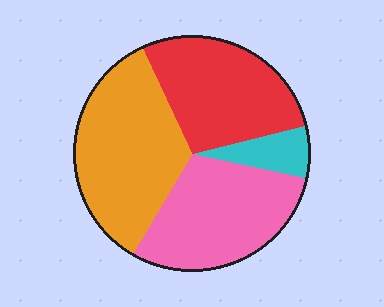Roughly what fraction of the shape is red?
Red takes up about one quarter (1/4) of the shape.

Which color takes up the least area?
Cyan, at roughly 5%.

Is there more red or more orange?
Orange.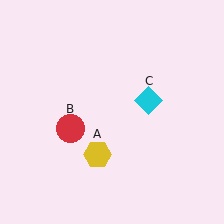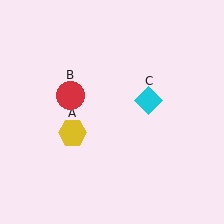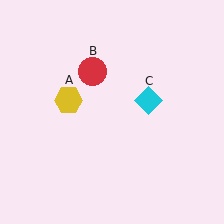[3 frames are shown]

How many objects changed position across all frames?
2 objects changed position: yellow hexagon (object A), red circle (object B).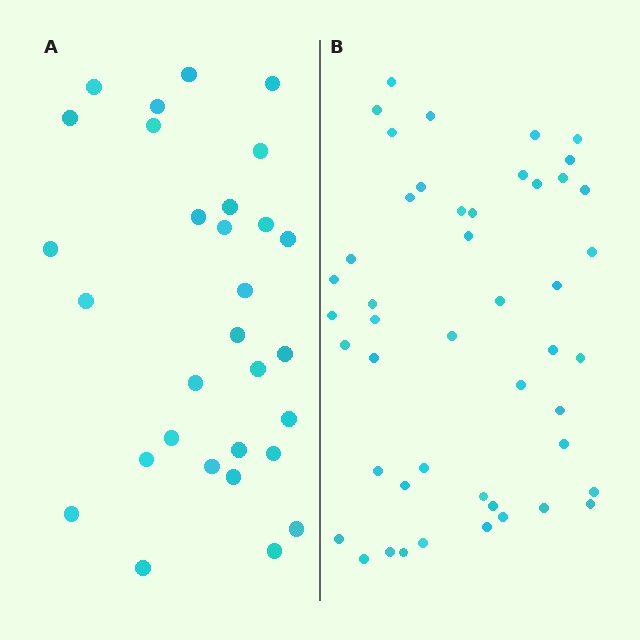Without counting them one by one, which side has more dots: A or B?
Region B (the right region) has more dots.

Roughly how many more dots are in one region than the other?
Region B has approximately 15 more dots than region A.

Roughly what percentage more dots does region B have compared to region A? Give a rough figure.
About 55% more.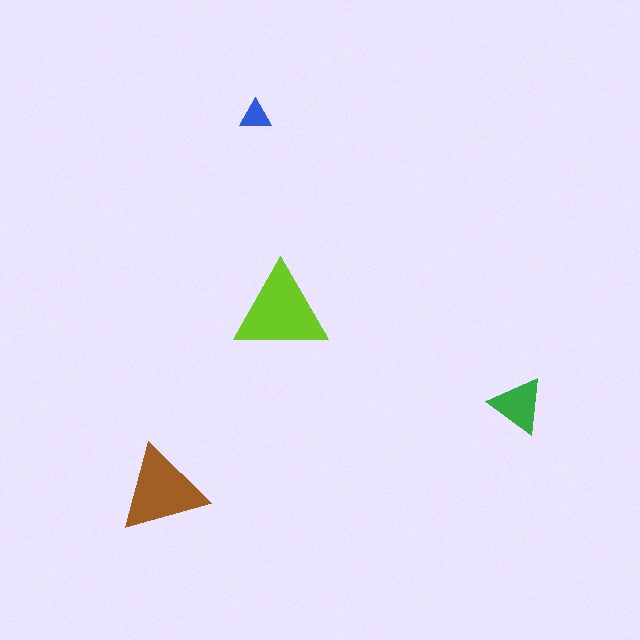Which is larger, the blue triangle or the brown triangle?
The brown one.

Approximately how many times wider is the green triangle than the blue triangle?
About 2 times wider.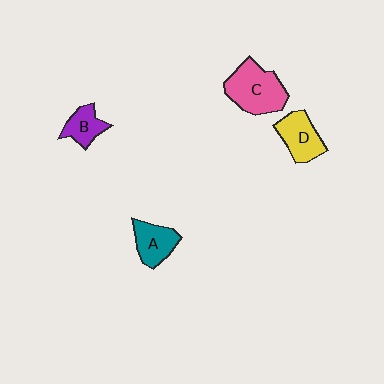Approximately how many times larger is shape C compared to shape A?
Approximately 1.6 times.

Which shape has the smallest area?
Shape B (purple).